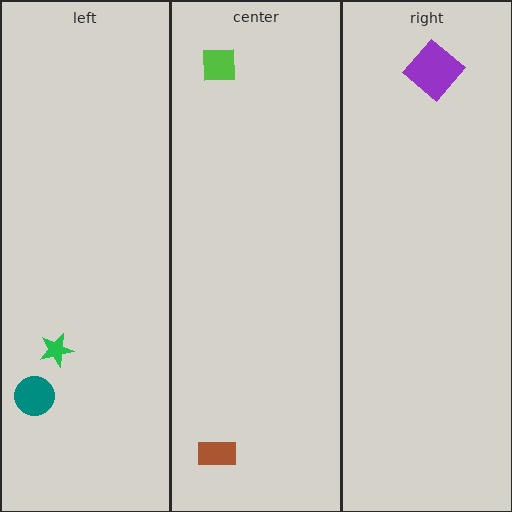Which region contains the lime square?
The center region.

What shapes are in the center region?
The lime square, the brown rectangle.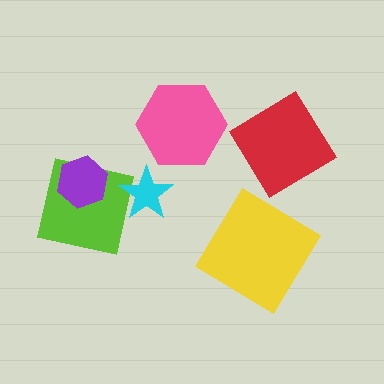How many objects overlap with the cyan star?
1 object overlaps with the cyan star.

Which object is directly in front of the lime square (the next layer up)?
The purple hexagon is directly in front of the lime square.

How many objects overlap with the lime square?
2 objects overlap with the lime square.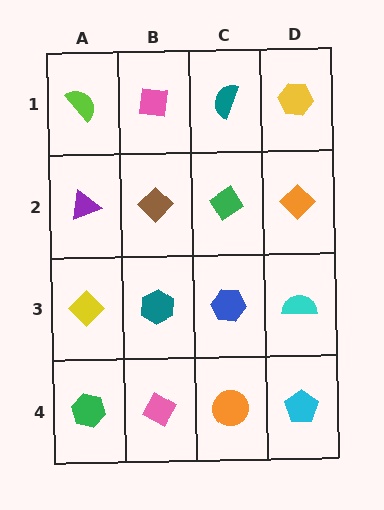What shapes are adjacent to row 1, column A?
A purple triangle (row 2, column A), a pink square (row 1, column B).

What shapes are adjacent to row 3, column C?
A green diamond (row 2, column C), an orange circle (row 4, column C), a teal hexagon (row 3, column B), a cyan semicircle (row 3, column D).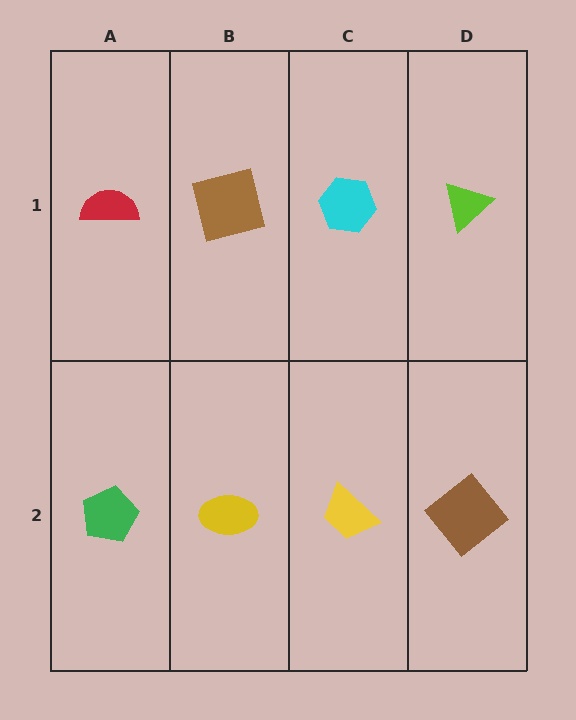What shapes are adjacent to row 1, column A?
A green pentagon (row 2, column A), a brown square (row 1, column B).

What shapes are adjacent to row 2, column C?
A cyan hexagon (row 1, column C), a yellow ellipse (row 2, column B), a brown diamond (row 2, column D).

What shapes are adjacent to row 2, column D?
A lime triangle (row 1, column D), a yellow trapezoid (row 2, column C).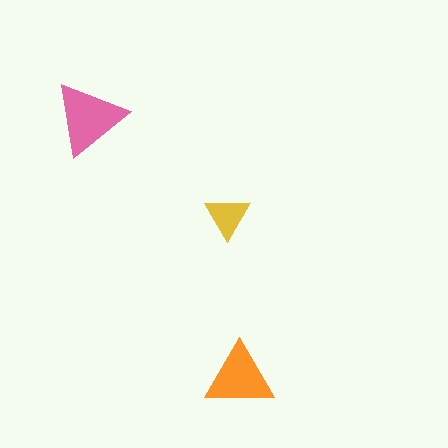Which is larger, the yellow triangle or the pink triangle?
The pink one.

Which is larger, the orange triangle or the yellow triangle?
The orange one.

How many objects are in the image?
There are 3 objects in the image.